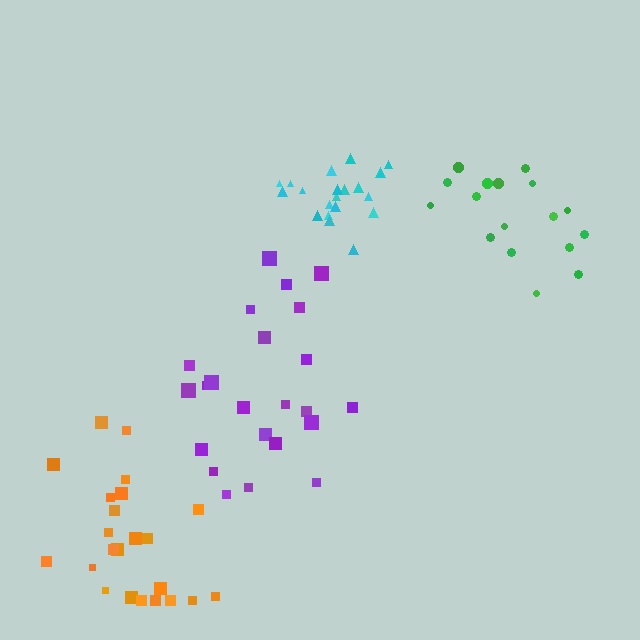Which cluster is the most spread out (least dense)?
Purple.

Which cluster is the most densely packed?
Cyan.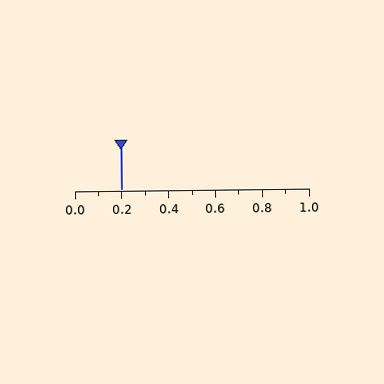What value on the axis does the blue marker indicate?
The marker indicates approximately 0.2.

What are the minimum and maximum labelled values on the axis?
The axis runs from 0.0 to 1.0.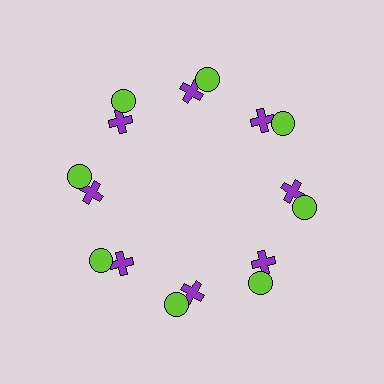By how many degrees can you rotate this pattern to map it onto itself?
The pattern maps onto itself every 45 degrees of rotation.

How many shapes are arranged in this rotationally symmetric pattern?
There are 16 shapes, arranged in 8 groups of 2.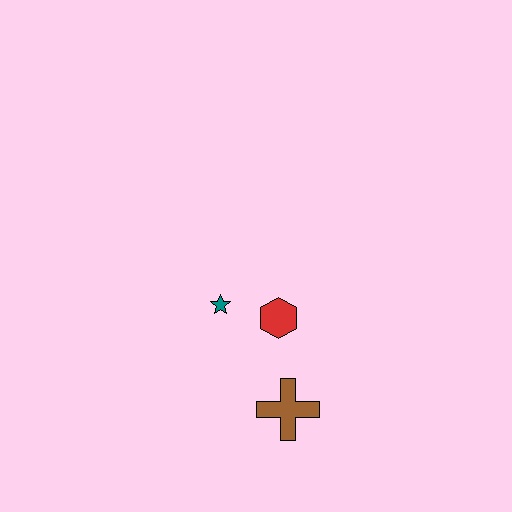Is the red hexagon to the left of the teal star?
No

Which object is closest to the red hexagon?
The teal star is closest to the red hexagon.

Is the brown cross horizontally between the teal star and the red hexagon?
No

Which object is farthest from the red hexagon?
The brown cross is farthest from the red hexagon.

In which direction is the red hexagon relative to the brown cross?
The red hexagon is above the brown cross.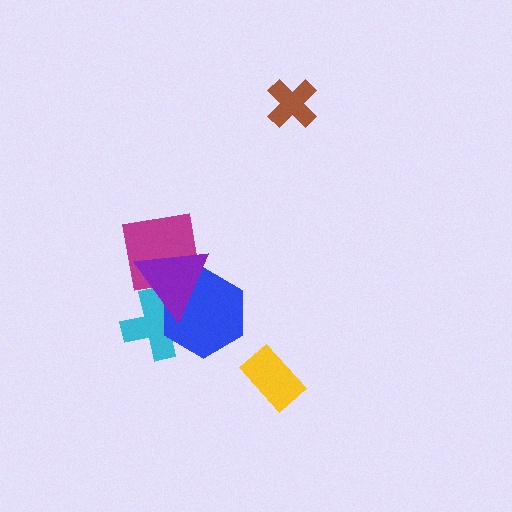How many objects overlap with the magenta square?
1 object overlaps with the magenta square.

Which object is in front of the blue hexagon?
The purple triangle is in front of the blue hexagon.